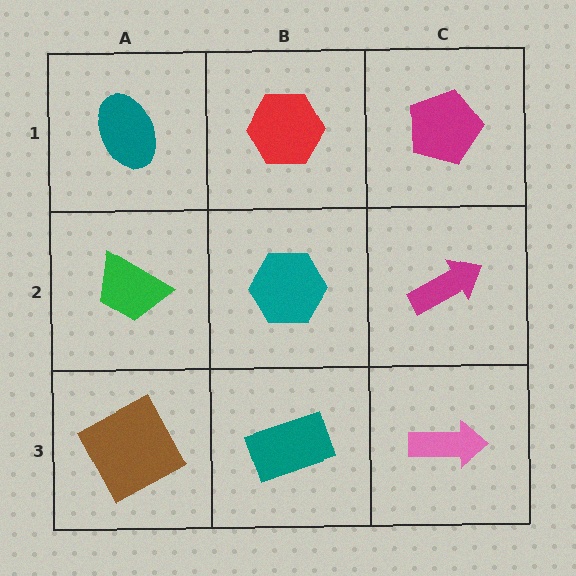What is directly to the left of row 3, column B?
A brown square.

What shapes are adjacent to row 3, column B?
A teal hexagon (row 2, column B), a brown square (row 3, column A), a pink arrow (row 3, column C).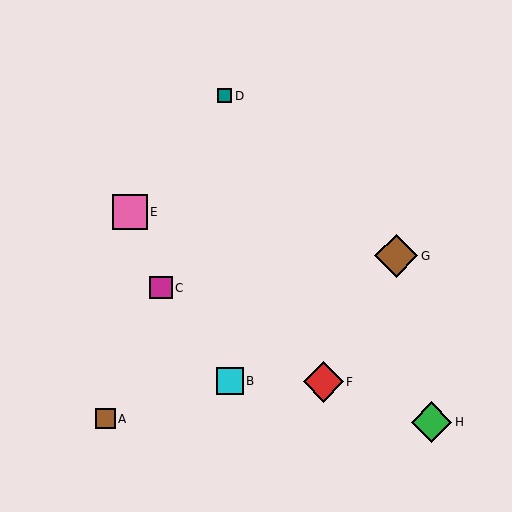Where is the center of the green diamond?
The center of the green diamond is at (431, 422).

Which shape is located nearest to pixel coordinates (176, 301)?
The magenta square (labeled C) at (161, 288) is nearest to that location.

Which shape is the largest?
The brown diamond (labeled G) is the largest.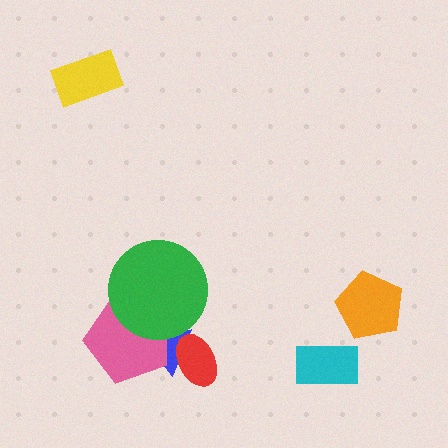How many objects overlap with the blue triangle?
3 objects overlap with the blue triangle.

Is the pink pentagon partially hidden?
Yes, it is partially covered by another shape.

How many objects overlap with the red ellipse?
1 object overlaps with the red ellipse.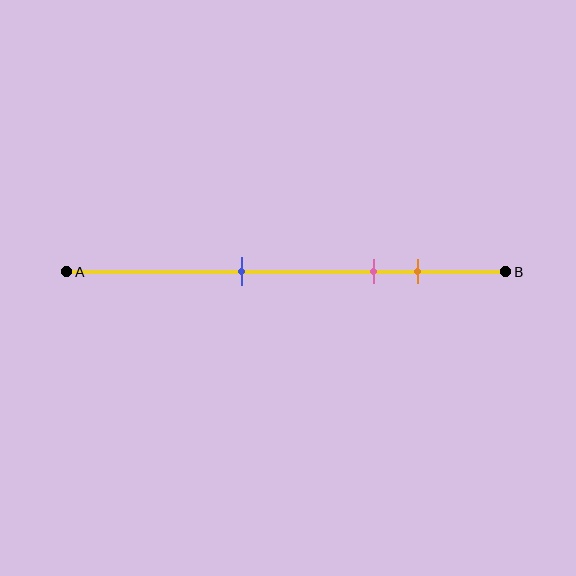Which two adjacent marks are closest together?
The pink and orange marks are the closest adjacent pair.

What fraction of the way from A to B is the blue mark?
The blue mark is approximately 40% (0.4) of the way from A to B.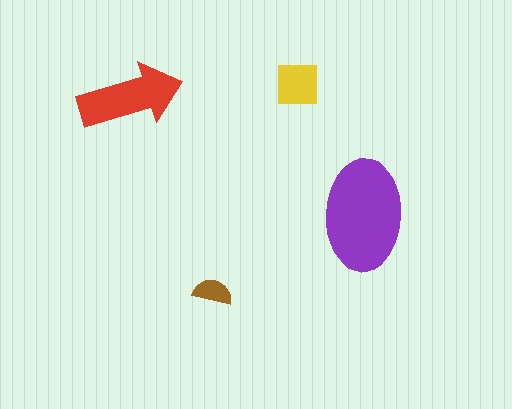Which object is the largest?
The purple ellipse.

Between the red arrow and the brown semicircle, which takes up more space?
The red arrow.